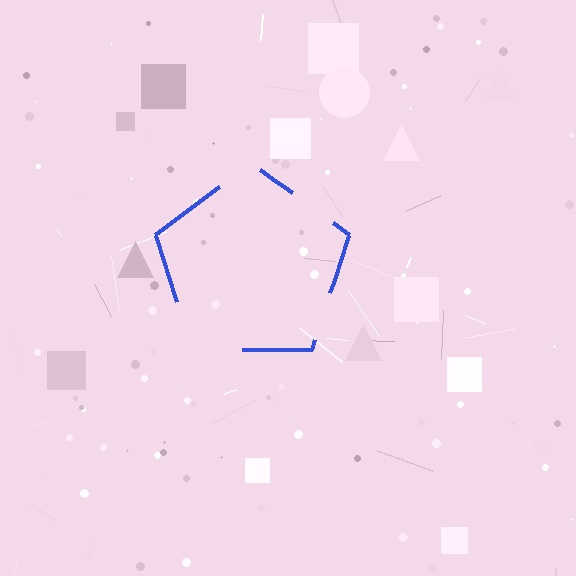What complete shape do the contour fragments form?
The contour fragments form a pentagon.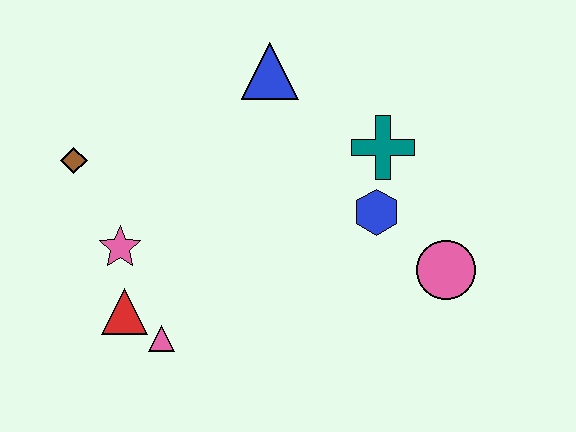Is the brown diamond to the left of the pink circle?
Yes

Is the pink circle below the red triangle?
No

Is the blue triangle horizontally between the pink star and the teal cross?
Yes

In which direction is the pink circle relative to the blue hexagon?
The pink circle is to the right of the blue hexagon.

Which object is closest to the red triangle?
The pink triangle is closest to the red triangle.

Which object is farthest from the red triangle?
The pink circle is farthest from the red triangle.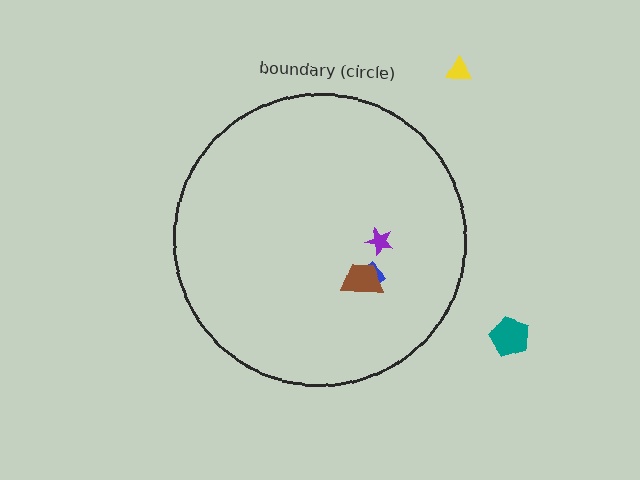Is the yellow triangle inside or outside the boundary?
Outside.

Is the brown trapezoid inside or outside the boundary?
Inside.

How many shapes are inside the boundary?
3 inside, 2 outside.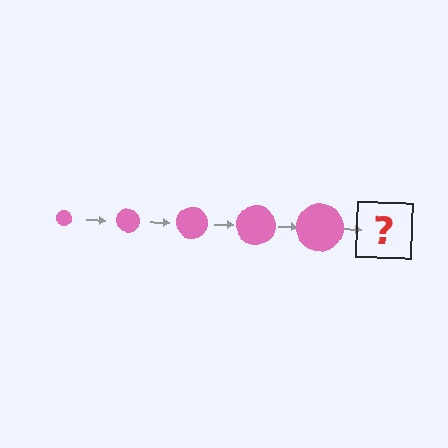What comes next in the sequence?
The next element should be a pink circle, larger than the previous one.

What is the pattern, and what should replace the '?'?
The pattern is that the circle gets progressively larger each step. The '?' should be a pink circle, larger than the previous one.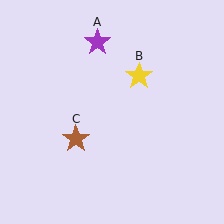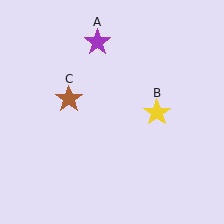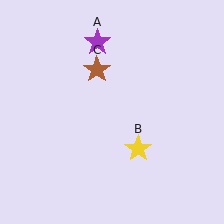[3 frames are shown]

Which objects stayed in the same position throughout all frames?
Purple star (object A) remained stationary.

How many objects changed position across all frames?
2 objects changed position: yellow star (object B), brown star (object C).